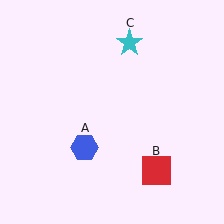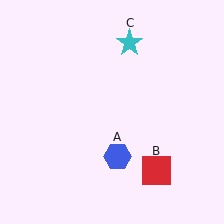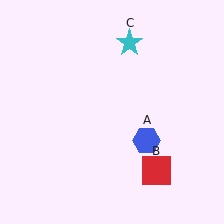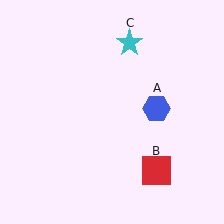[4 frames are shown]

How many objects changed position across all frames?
1 object changed position: blue hexagon (object A).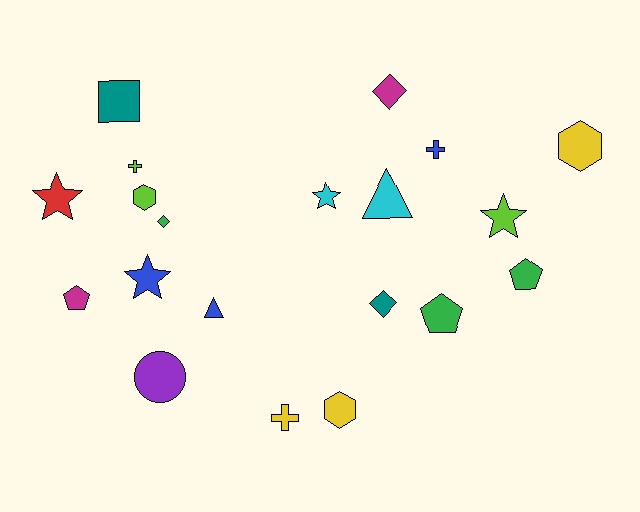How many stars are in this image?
There are 4 stars.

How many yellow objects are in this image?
There are 3 yellow objects.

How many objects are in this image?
There are 20 objects.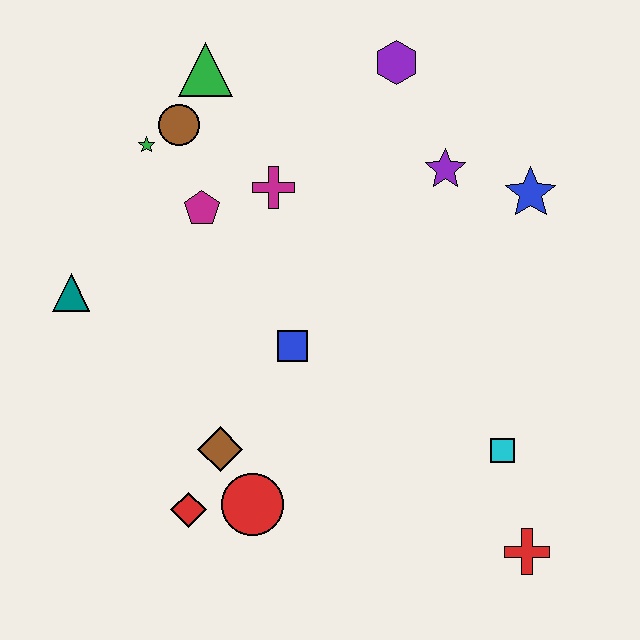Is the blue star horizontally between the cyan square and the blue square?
No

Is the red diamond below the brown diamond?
Yes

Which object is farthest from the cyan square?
The green triangle is farthest from the cyan square.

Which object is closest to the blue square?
The brown diamond is closest to the blue square.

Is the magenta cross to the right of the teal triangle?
Yes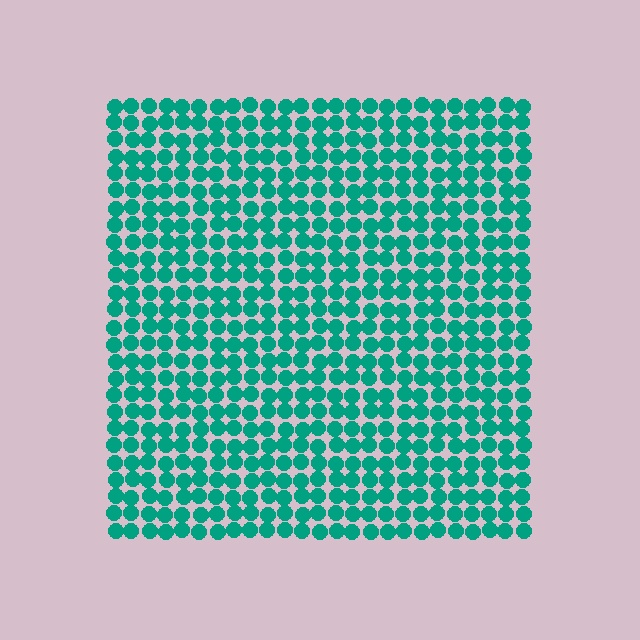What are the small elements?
The small elements are circles.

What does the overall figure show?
The overall figure shows a square.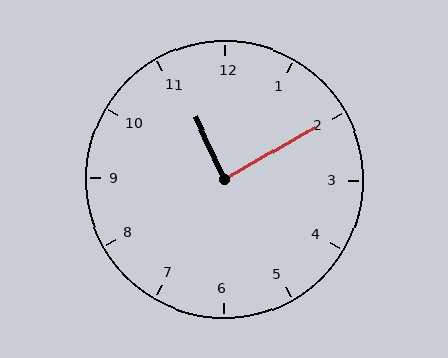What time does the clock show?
11:10.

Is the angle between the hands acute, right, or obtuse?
It is right.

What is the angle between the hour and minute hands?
Approximately 85 degrees.